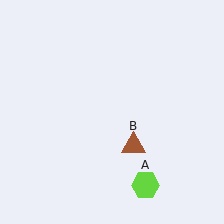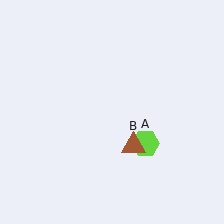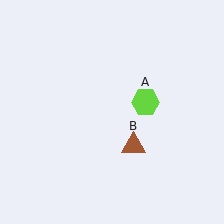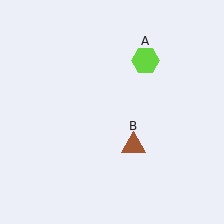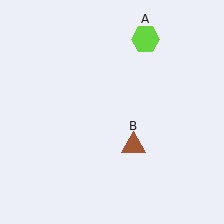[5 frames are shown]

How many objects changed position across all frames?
1 object changed position: lime hexagon (object A).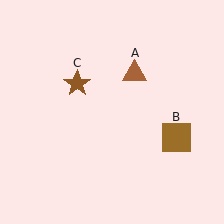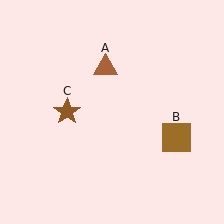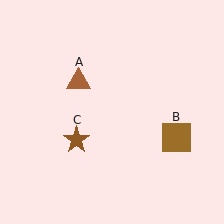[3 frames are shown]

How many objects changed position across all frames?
2 objects changed position: brown triangle (object A), brown star (object C).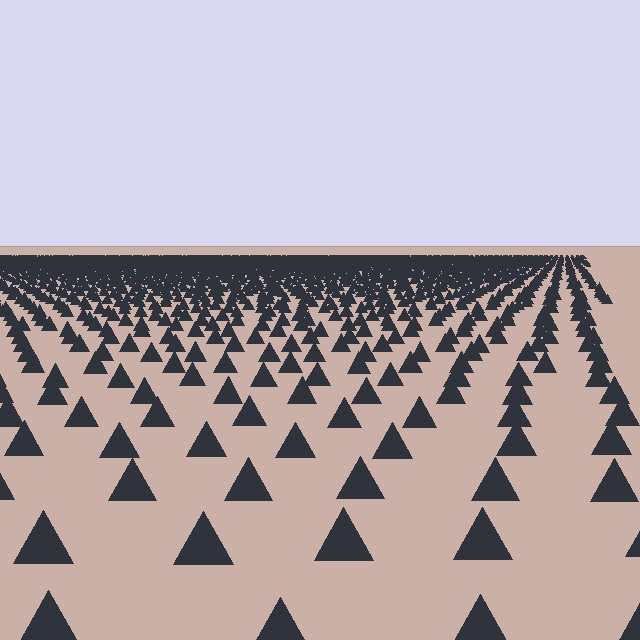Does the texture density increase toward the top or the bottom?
Density increases toward the top.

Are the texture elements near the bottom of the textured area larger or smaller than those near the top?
Larger. Near the bottom, elements are closer to the viewer and appear at a bigger on-screen size.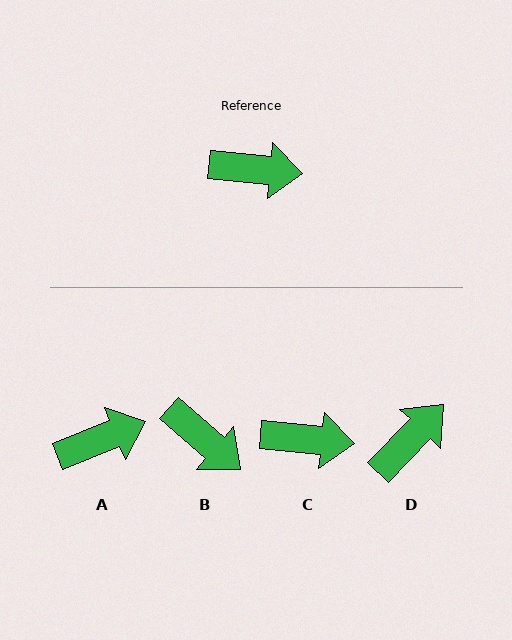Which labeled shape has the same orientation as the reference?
C.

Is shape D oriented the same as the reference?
No, it is off by about 51 degrees.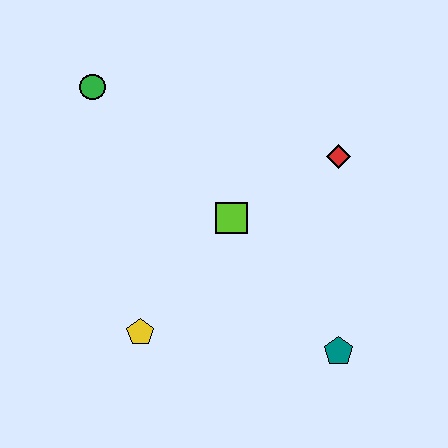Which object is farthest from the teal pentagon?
The green circle is farthest from the teal pentagon.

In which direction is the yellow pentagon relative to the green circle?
The yellow pentagon is below the green circle.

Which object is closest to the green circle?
The lime square is closest to the green circle.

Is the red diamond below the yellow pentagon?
No